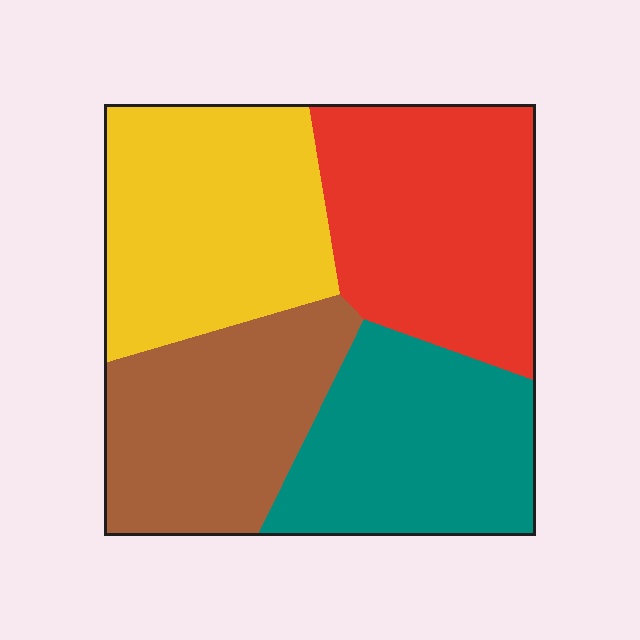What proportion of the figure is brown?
Brown takes up between a sixth and a third of the figure.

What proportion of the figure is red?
Red takes up between a sixth and a third of the figure.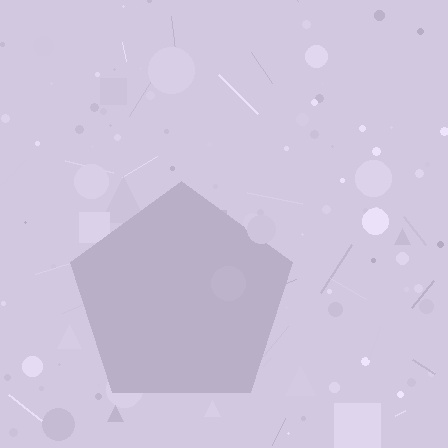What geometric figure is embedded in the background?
A pentagon is embedded in the background.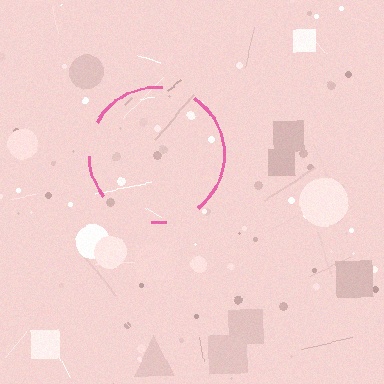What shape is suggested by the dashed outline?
The dashed outline suggests a circle.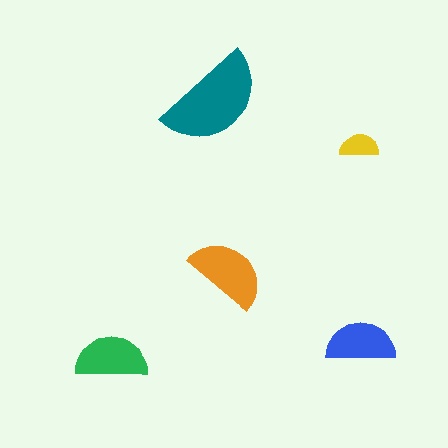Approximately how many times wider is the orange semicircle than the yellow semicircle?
About 2 times wider.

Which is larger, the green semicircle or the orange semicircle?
The orange one.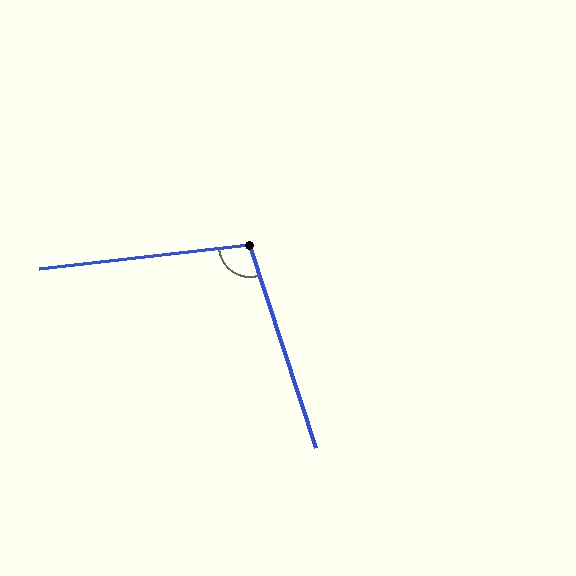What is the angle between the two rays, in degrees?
Approximately 102 degrees.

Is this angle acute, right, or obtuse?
It is obtuse.